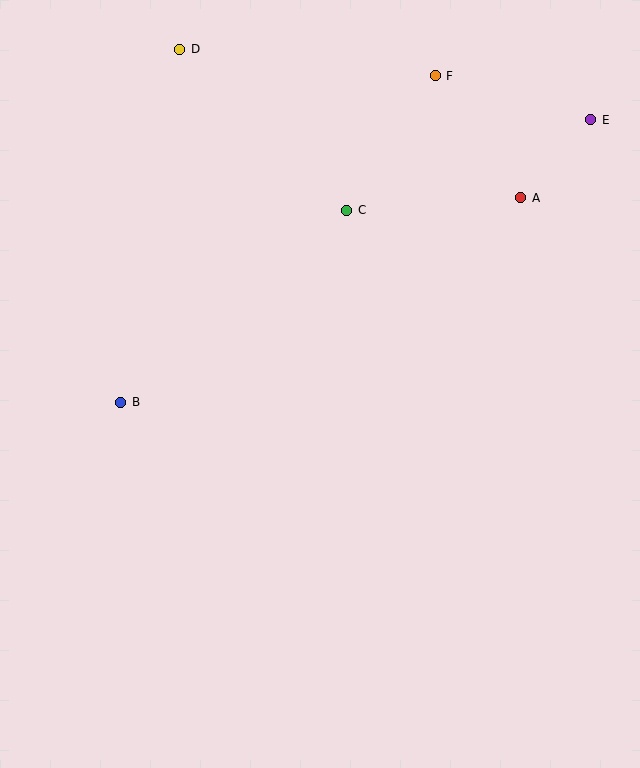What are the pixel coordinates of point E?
Point E is at (591, 120).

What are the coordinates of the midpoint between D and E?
The midpoint between D and E is at (385, 84).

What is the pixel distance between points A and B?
The distance between A and B is 449 pixels.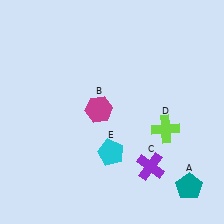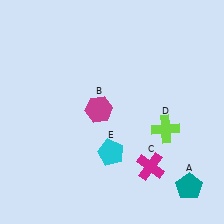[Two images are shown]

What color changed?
The cross (C) changed from purple in Image 1 to magenta in Image 2.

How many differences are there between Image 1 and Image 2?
There is 1 difference between the two images.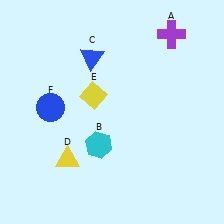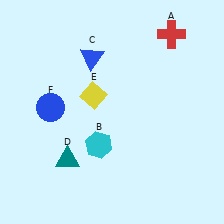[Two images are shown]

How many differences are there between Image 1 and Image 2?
There are 2 differences between the two images.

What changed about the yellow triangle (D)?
In Image 1, D is yellow. In Image 2, it changed to teal.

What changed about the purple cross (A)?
In Image 1, A is purple. In Image 2, it changed to red.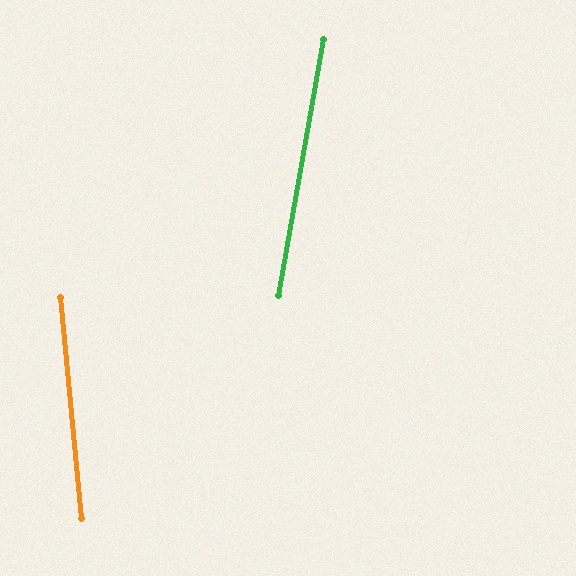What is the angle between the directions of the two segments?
Approximately 16 degrees.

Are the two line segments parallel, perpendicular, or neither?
Neither parallel nor perpendicular — they differ by about 16°.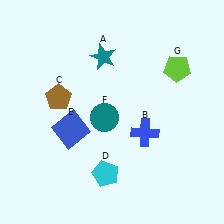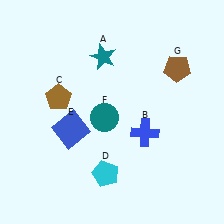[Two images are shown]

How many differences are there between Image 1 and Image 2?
There is 1 difference between the two images.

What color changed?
The pentagon (G) changed from lime in Image 1 to brown in Image 2.